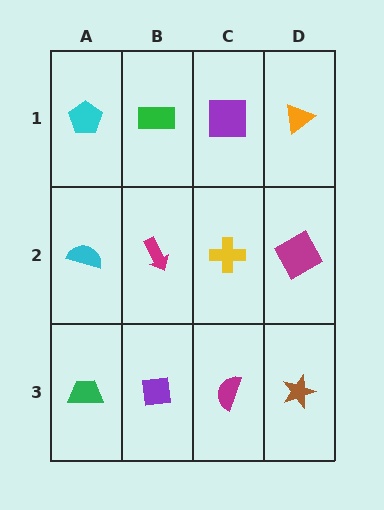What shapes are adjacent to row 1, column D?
A magenta square (row 2, column D), a purple square (row 1, column C).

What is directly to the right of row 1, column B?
A purple square.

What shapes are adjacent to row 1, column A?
A cyan semicircle (row 2, column A), a green rectangle (row 1, column B).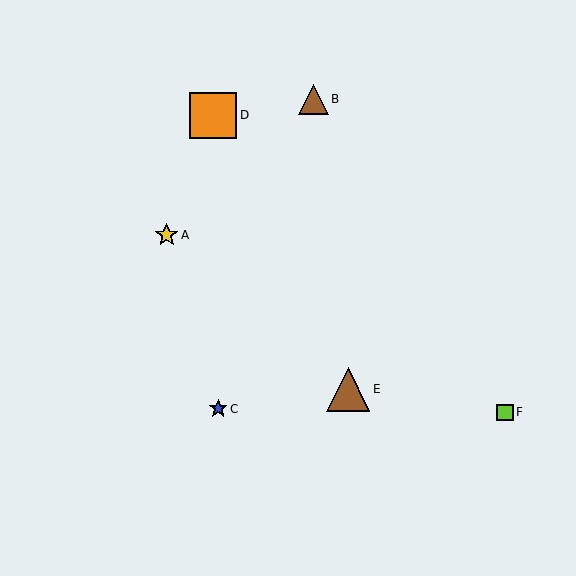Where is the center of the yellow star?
The center of the yellow star is at (167, 235).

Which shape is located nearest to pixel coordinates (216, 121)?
The orange square (labeled D) at (213, 115) is nearest to that location.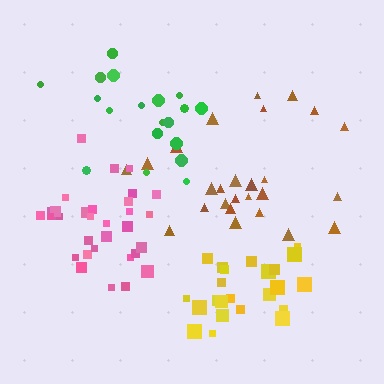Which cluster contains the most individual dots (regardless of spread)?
Pink (31).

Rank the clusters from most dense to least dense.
pink, yellow, green, brown.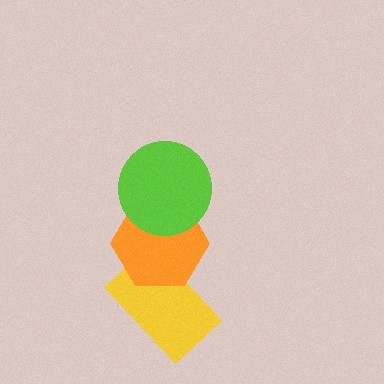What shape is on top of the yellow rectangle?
The orange hexagon is on top of the yellow rectangle.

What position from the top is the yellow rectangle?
The yellow rectangle is 3rd from the top.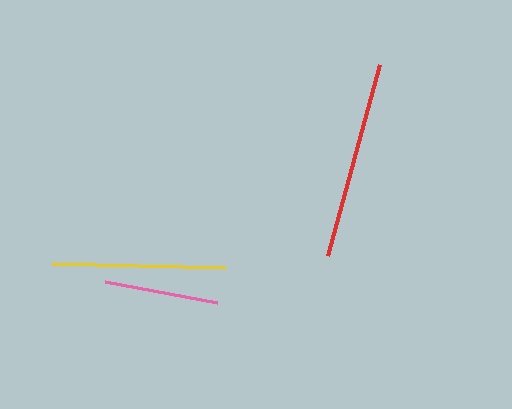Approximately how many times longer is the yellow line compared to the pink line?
The yellow line is approximately 1.5 times the length of the pink line.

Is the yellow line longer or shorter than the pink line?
The yellow line is longer than the pink line.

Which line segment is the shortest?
The pink line is the shortest at approximately 114 pixels.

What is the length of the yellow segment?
The yellow segment is approximately 173 pixels long.